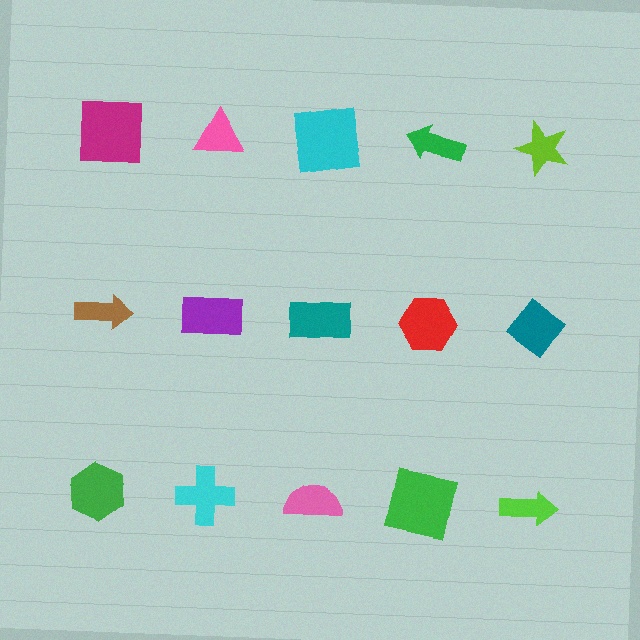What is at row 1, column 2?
A pink triangle.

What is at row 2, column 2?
A purple rectangle.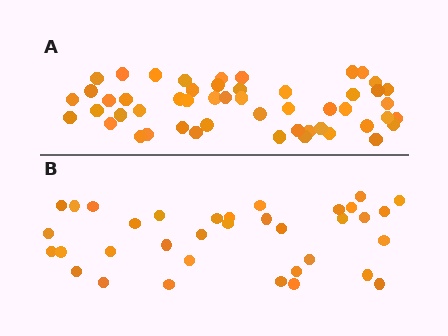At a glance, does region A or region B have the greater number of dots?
Region A (the top region) has more dots.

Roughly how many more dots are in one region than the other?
Region A has approximately 15 more dots than region B.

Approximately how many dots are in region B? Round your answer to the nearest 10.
About 40 dots. (The exact count is 35, which rounds to 40.)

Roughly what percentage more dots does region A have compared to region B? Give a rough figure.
About 45% more.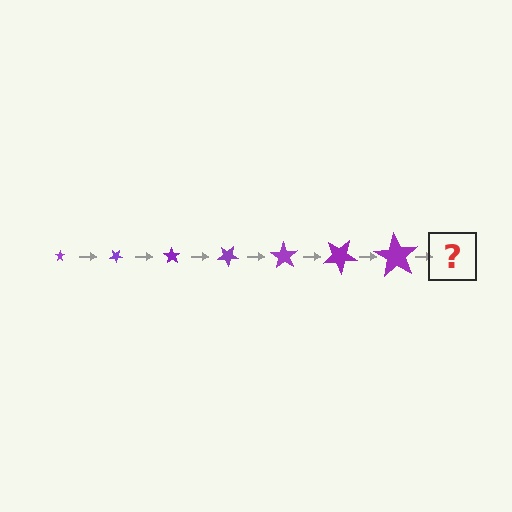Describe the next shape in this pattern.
It should be a star, larger than the previous one and rotated 245 degrees from the start.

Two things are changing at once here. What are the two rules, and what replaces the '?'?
The two rules are that the star grows larger each step and it rotates 35 degrees each step. The '?' should be a star, larger than the previous one and rotated 245 degrees from the start.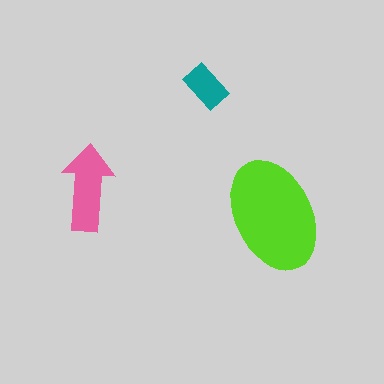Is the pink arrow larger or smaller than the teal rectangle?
Larger.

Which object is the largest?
The lime ellipse.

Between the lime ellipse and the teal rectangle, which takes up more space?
The lime ellipse.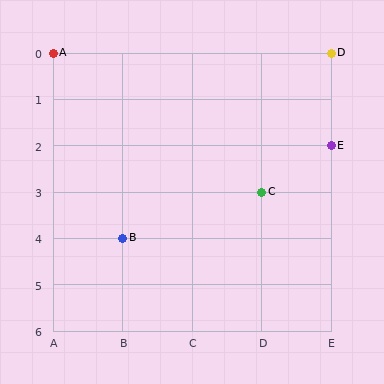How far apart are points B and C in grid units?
Points B and C are 2 columns and 1 row apart (about 2.2 grid units diagonally).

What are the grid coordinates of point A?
Point A is at grid coordinates (A, 0).